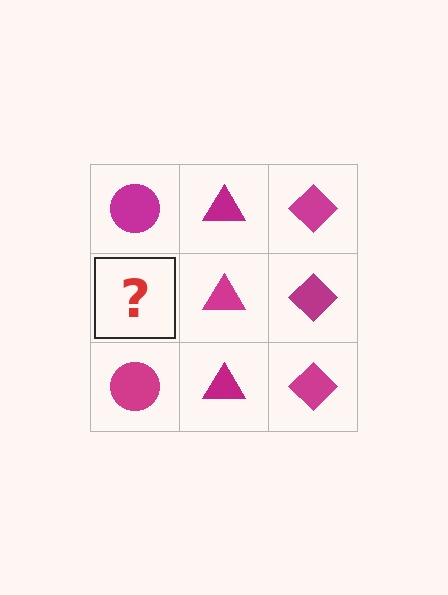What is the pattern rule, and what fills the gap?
The rule is that each column has a consistent shape. The gap should be filled with a magenta circle.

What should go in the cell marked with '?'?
The missing cell should contain a magenta circle.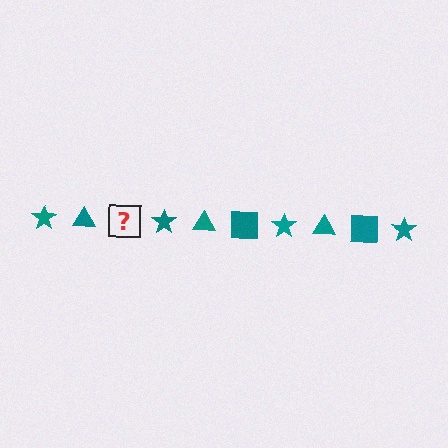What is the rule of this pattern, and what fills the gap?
The rule is that the pattern cycles through star, triangle, square shapes in teal. The gap should be filled with a teal square.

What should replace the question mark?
The question mark should be replaced with a teal square.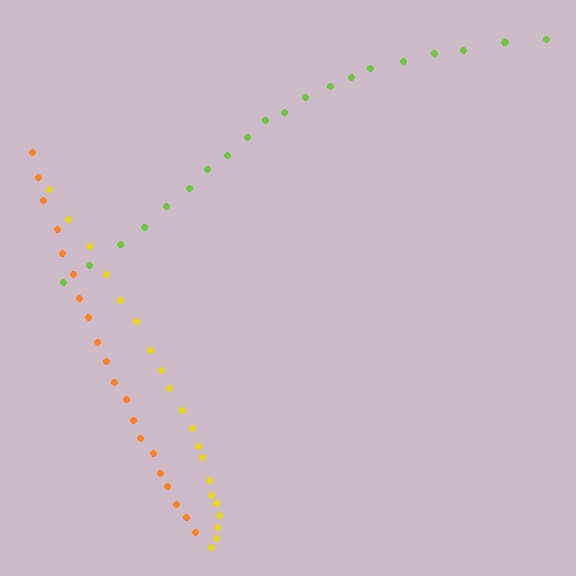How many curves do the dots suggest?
There are 3 distinct paths.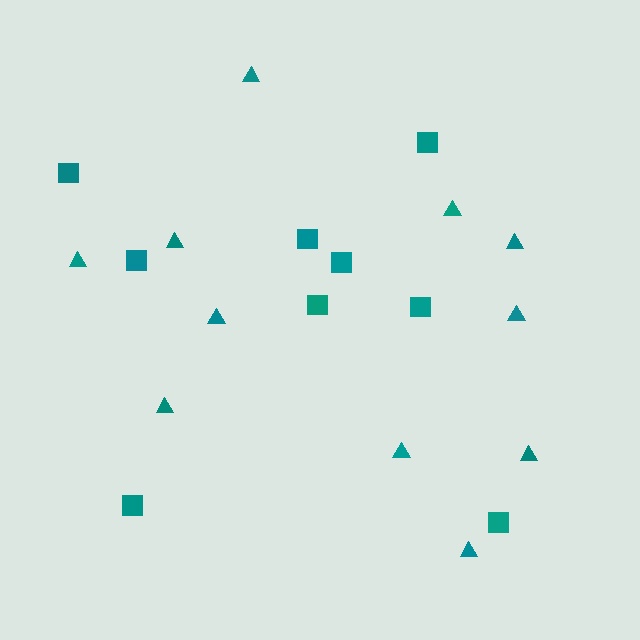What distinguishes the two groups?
There are 2 groups: one group of squares (9) and one group of triangles (11).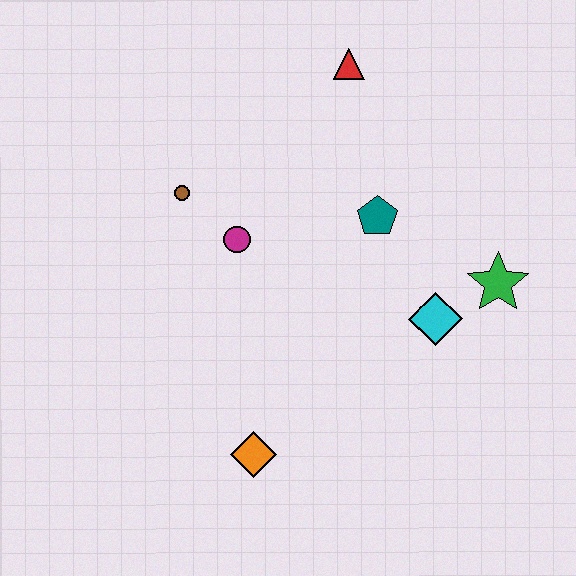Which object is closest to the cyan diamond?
The green star is closest to the cyan diamond.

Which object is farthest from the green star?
The brown circle is farthest from the green star.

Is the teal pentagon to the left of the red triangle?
No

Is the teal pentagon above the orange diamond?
Yes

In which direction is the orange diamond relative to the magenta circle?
The orange diamond is below the magenta circle.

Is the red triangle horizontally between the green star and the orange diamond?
Yes